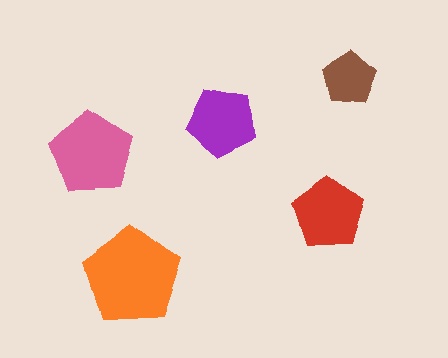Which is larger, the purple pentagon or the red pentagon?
The red one.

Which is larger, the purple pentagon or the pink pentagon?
The pink one.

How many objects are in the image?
There are 5 objects in the image.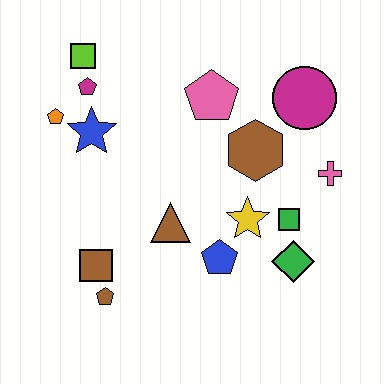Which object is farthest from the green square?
The lime square is farthest from the green square.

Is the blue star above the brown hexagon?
Yes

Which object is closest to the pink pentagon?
The brown hexagon is closest to the pink pentagon.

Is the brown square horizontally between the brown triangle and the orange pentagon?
Yes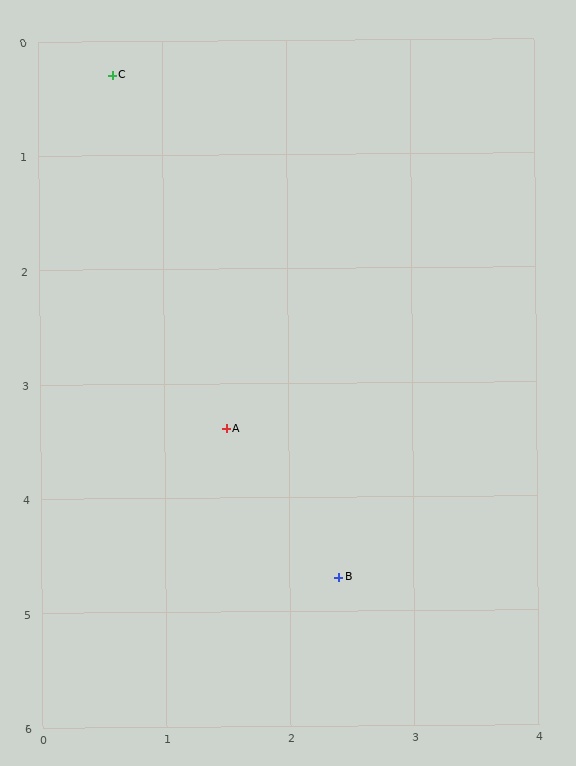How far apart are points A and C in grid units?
Points A and C are about 3.2 grid units apart.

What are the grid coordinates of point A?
Point A is at approximately (1.5, 3.4).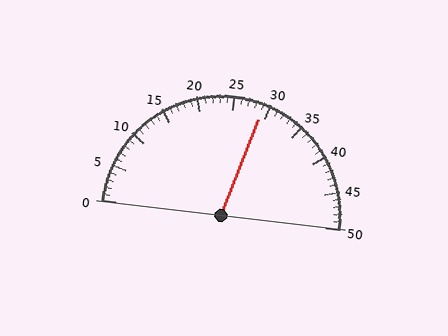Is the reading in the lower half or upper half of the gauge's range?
The reading is in the upper half of the range (0 to 50).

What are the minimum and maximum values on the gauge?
The gauge ranges from 0 to 50.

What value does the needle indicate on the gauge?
The needle indicates approximately 29.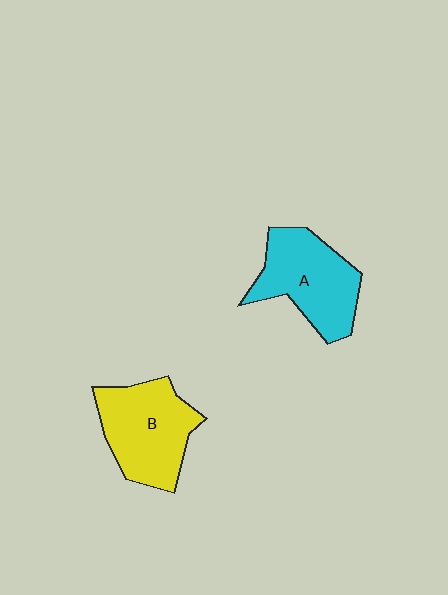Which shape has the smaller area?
Shape A (cyan).